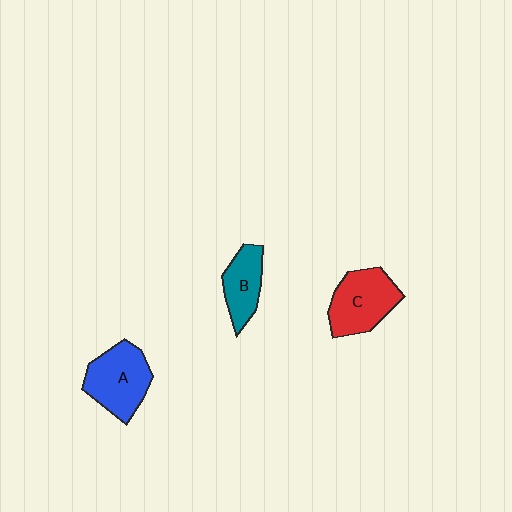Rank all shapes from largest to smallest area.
From largest to smallest: A (blue), C (red), B (teal).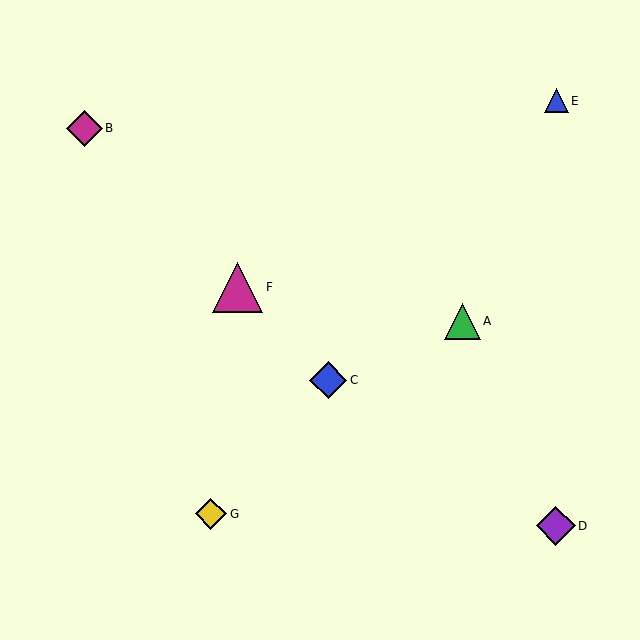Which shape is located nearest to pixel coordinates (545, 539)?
The purple diamond (labeled D) at (556, 526) is nearest to that location.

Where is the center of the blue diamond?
The center of the blue diamond is at (328, 380).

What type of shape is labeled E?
Shape E is a blue triangle.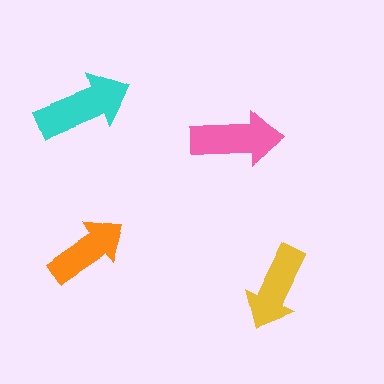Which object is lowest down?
The yellow arrow is bottommost.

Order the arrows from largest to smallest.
the cyan one, the pink one, the yellow one, the orange one.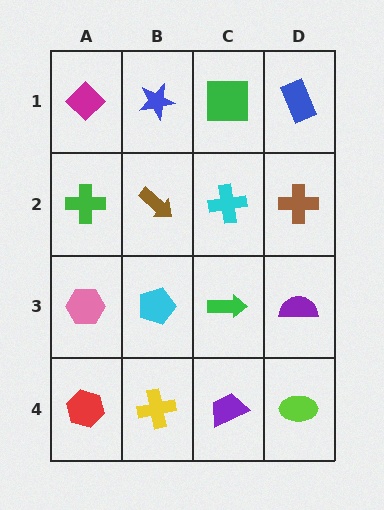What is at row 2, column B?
A brown arrow.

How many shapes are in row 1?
4 shapes.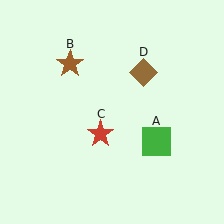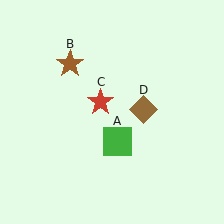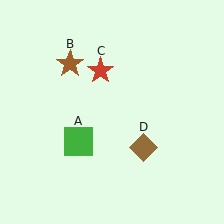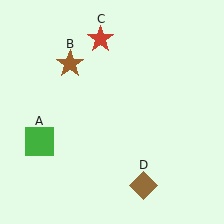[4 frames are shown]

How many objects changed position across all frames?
3 objects changed position: green square (object A), red star (object C), brown diamond (object D).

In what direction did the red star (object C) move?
The red star (object C) moved up.